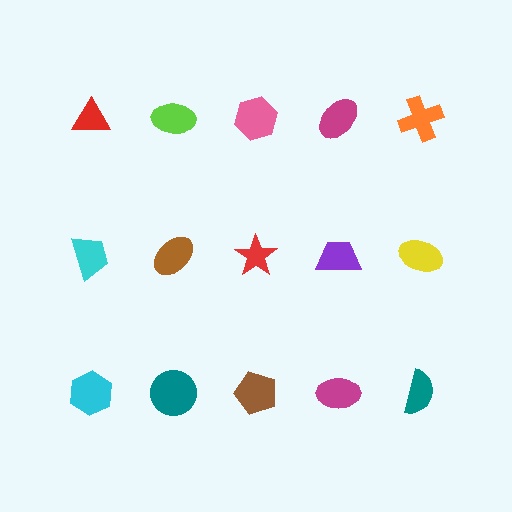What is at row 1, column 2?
A lime ellipse.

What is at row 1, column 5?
An orange cross.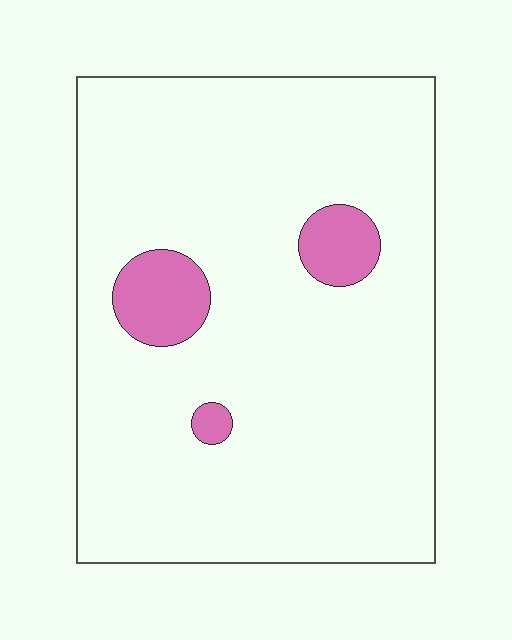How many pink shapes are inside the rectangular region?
3.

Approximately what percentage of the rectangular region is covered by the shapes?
Approximately 10%.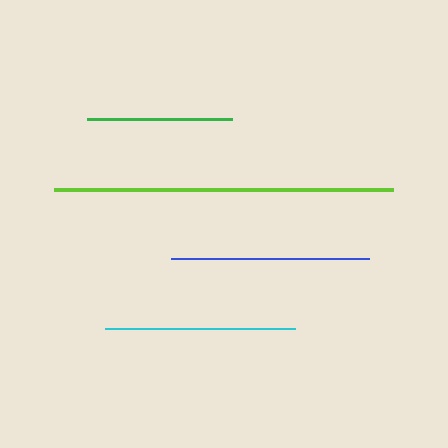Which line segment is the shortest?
The green line is the shortest at approximately 145 pixels.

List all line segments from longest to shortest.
From longest to shortest: lime, blue, cyan, green.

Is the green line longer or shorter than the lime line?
The lime line is longer than the green line.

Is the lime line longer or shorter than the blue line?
The lime line is longer than the blue line.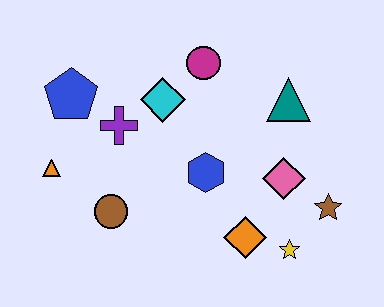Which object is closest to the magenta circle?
The cyan diamond is closest to the magenta circle.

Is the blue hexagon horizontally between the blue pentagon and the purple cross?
No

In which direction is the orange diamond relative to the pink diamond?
The orange diamond is below the pink diamond.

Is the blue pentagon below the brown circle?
No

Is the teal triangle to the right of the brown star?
No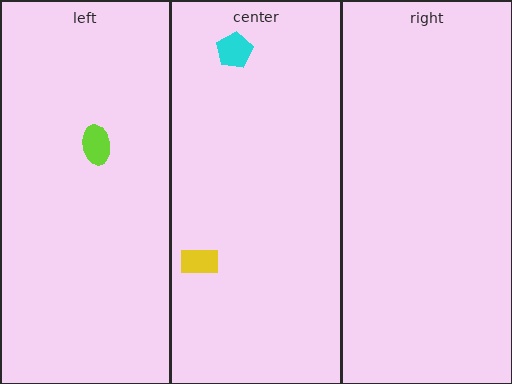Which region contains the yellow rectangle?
The center region.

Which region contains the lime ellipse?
The left region.